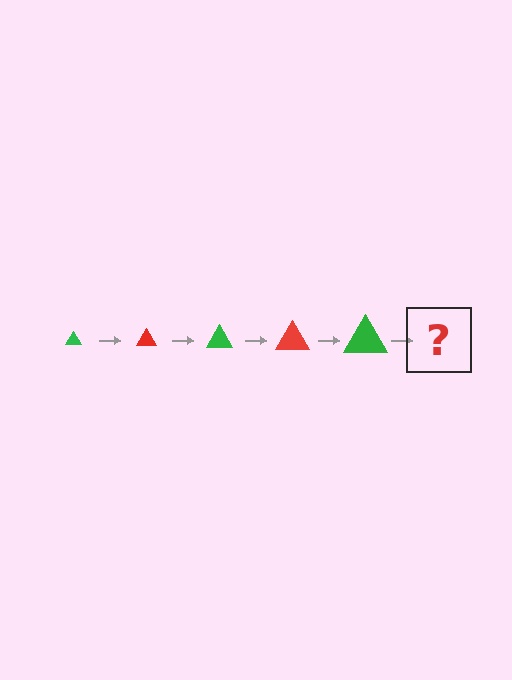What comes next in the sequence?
The next element should be a red triangle, larger than the previous one.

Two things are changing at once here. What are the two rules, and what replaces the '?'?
The two rules are that the triangle grows larger each step and the color cycles through green and red. The '?' should be a red triangle, larger than the previous one.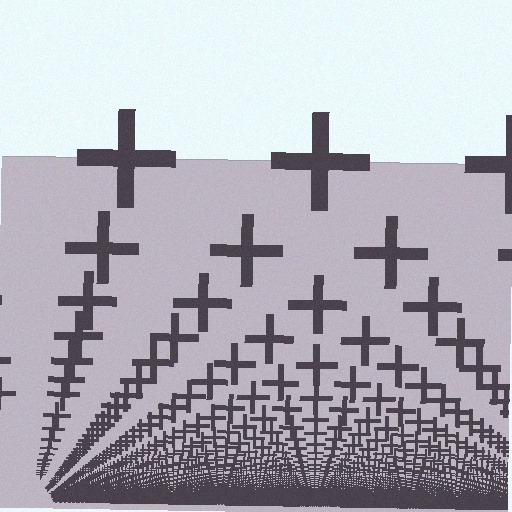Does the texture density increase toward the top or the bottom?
Density increases toward the bottom.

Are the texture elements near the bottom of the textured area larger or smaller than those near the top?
Smaller. The gradient is inverted — elements near the bottom are smaller and denser.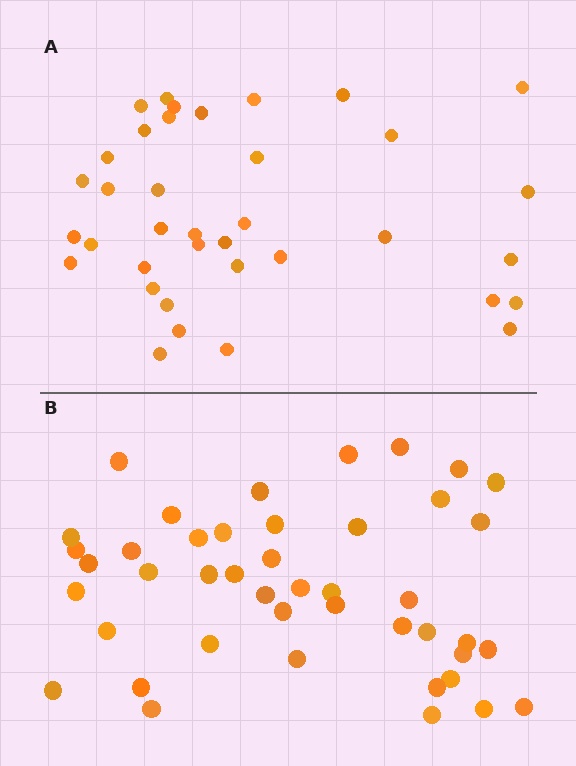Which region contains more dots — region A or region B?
Region B (the bottom region) has more dots.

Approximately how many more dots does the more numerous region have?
Region B has roughly 8 or so more dots than region A.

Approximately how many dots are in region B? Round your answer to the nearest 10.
About 40 dots. (The exact count is 44, which rounds to 40.)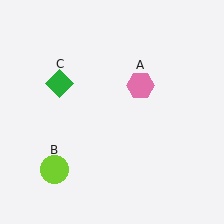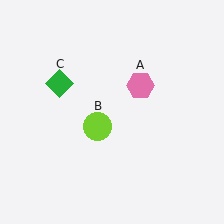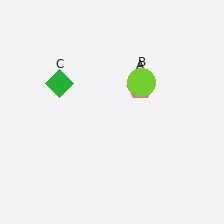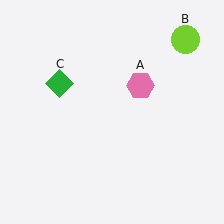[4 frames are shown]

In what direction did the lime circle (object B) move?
The lime circle (object B) moved up and to the right.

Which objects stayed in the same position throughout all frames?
Pink hexagon (object A) and green diamond (object C) remained stationary.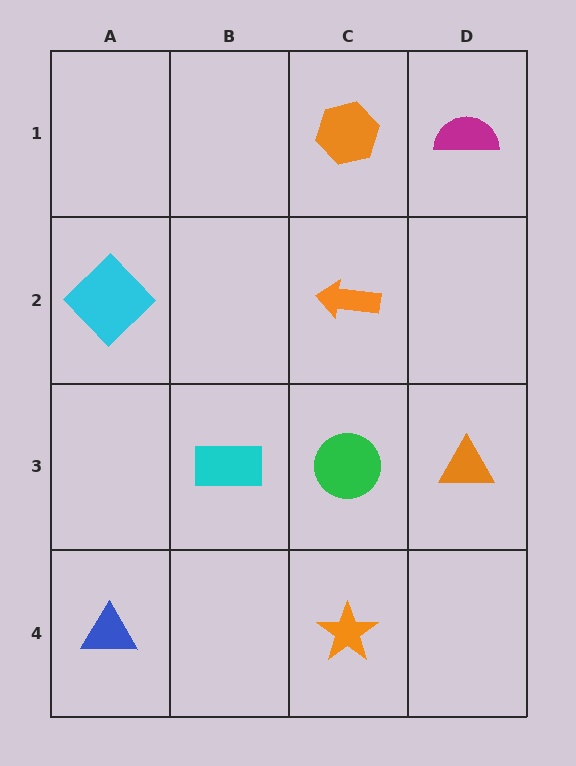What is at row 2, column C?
An orange arrow.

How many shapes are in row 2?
2 shapes.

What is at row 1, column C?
An orange hexagon.